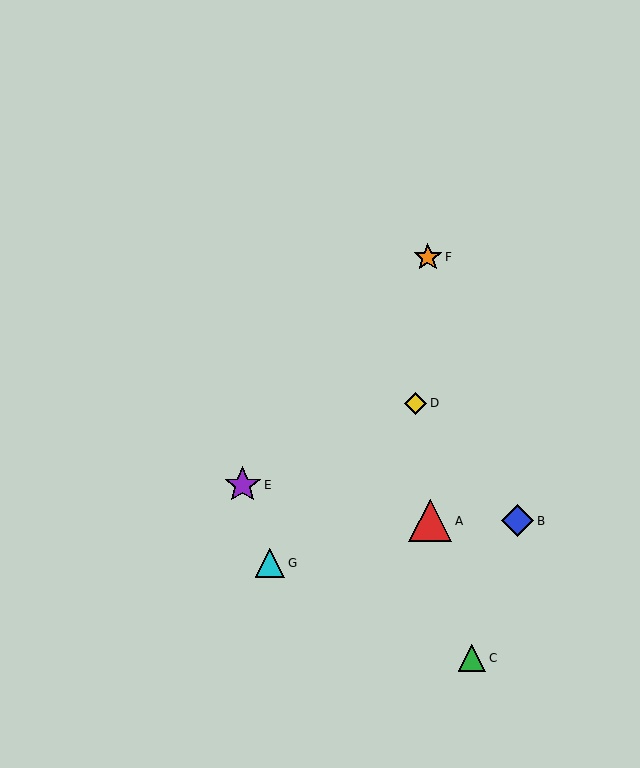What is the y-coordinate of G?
Object G is at y≈563.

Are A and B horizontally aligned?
Yes, both are at y≈521.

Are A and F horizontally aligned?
No, A is at y≈521 and F is at y≈257.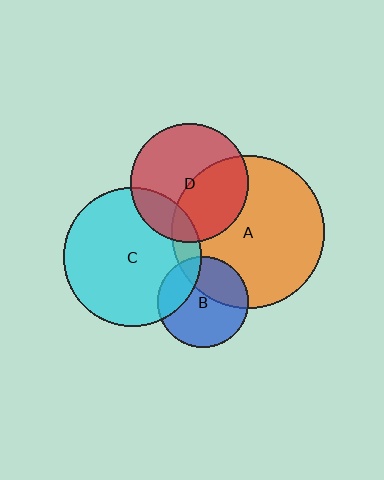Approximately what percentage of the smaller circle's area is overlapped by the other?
Approximately 20%.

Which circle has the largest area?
Circle A (orange).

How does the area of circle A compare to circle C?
Approximately 1.2 times.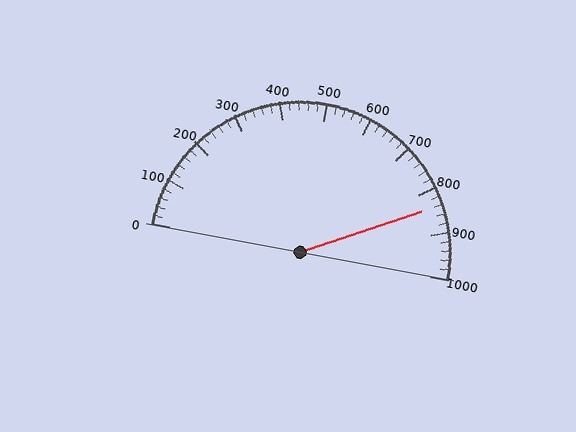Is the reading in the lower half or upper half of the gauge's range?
The reading is in the upper half of the range (0 to 1000).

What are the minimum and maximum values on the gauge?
The gauge ranges from 0 to 1000.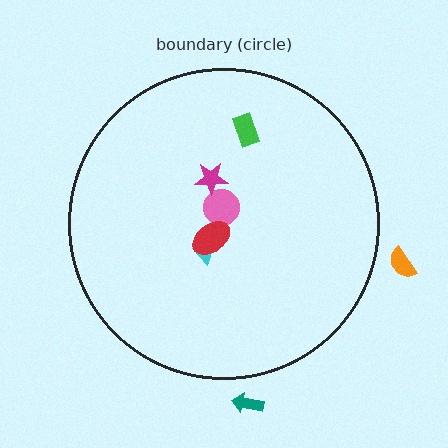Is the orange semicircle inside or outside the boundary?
Outside.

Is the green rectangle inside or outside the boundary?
Inside.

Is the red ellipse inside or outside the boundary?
Inside.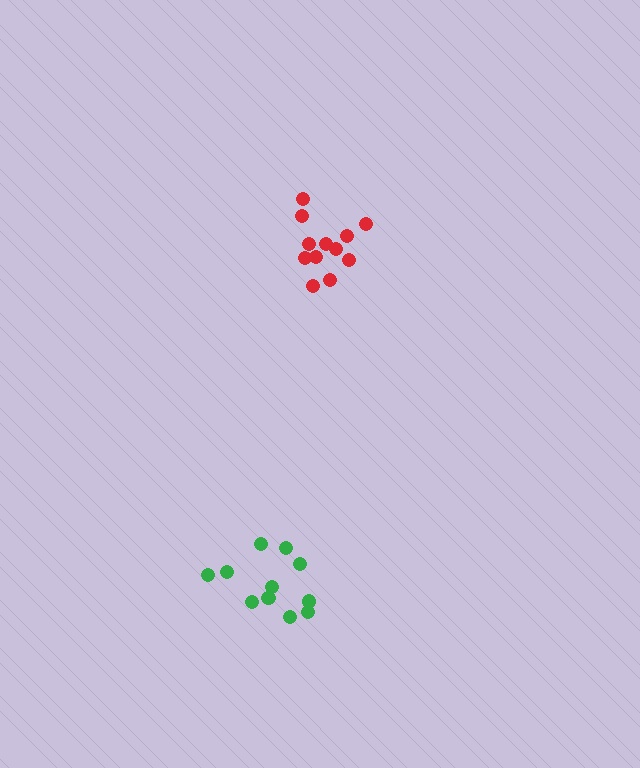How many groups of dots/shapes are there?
There are 2 groups.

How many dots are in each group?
Group 1: 12 dots, Group 2: 12 dots (24 total).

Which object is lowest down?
The green cluster is bottommost.